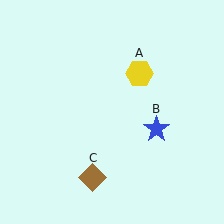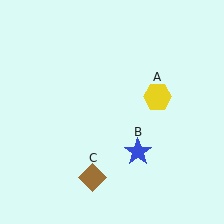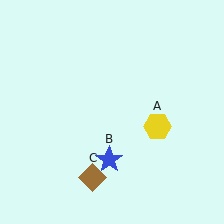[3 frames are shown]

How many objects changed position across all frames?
2 objects changed position: yellow hexagon (object A), blue star (object B).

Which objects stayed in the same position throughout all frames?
Brown diamond (object C) remained stationary.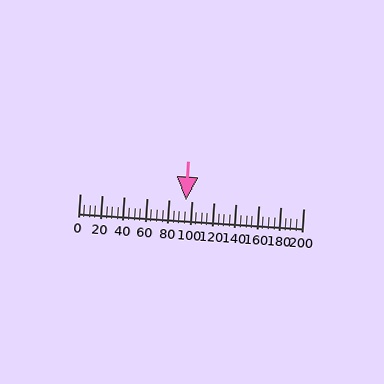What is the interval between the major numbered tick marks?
The major tick marks are spaced 20 units apart.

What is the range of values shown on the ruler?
The ruler shows values from 0 to 200.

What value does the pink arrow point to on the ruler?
The pink arrow points to approximately 95.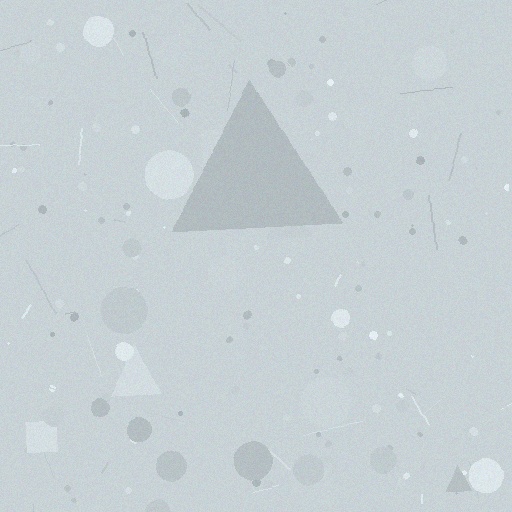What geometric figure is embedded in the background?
A triangle is embedded in the background.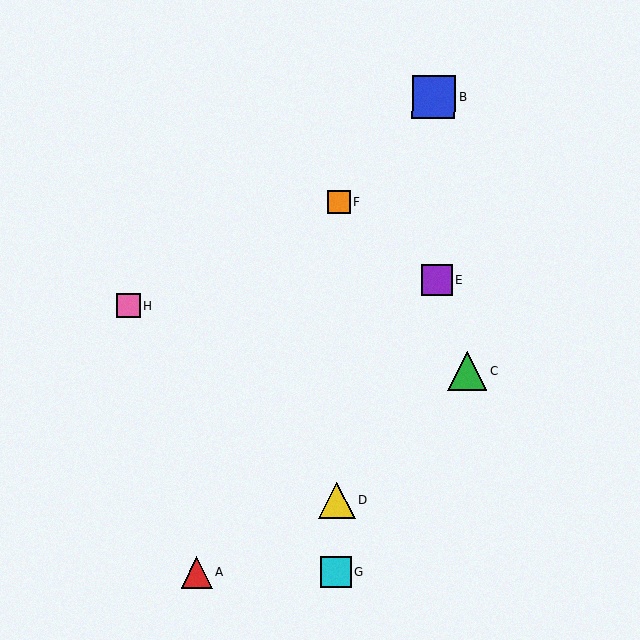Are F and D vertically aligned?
Yes, both are at x≈339.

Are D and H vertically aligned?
No, D is at x≈337 and H is at x≈128.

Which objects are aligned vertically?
Objects D, F, G are aligned vertically.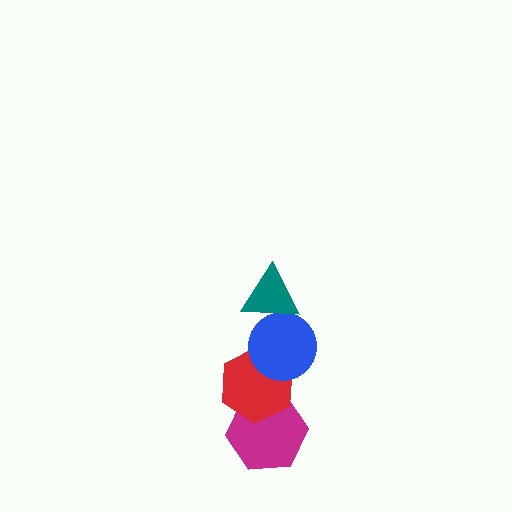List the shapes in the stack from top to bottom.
From top to bottom: the teal triangle, the blue circle, the red hexagon, the magenta hexagon.